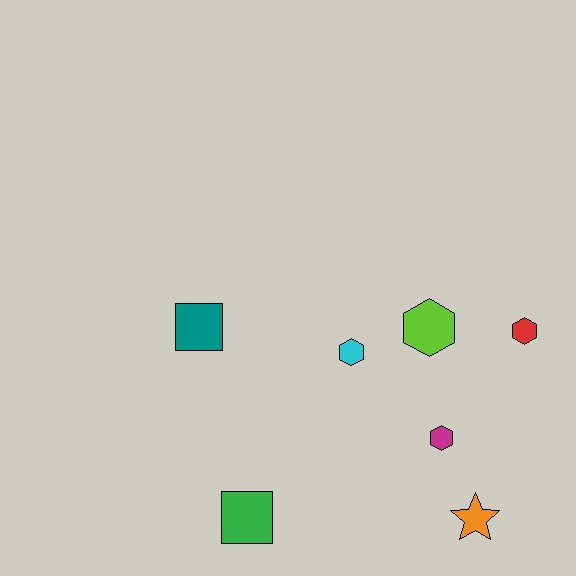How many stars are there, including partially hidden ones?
There is 1 star.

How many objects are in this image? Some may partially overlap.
There are 7 objects.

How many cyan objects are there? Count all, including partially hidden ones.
There is 1 cyan object.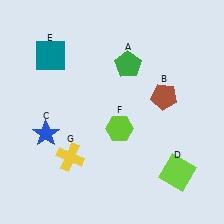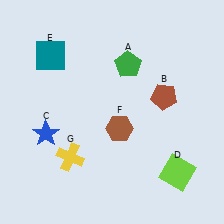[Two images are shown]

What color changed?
The hexagon (F) changed from lime in Image 1 to brown in Image 2.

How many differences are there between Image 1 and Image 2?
There is 1 difference between the two images.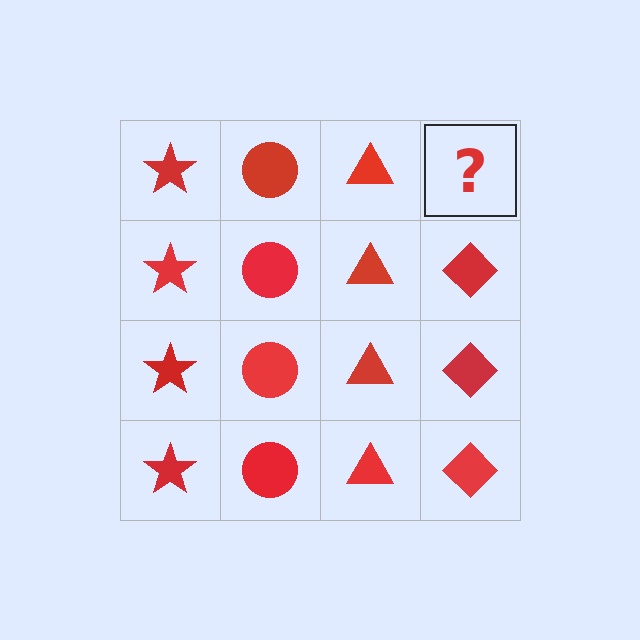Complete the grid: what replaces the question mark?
The question mark should be replaced with a red diamond.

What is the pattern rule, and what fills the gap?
The rule is that each column has a consistent shape. The gap should be filled with a red diamond.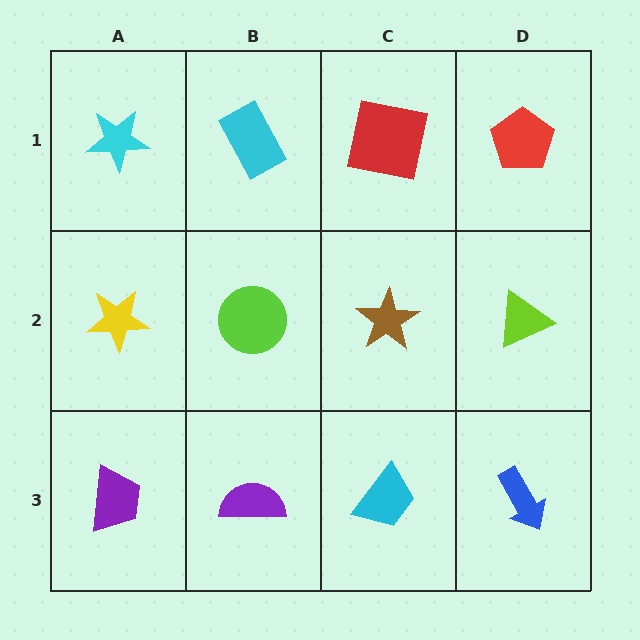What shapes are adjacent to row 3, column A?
A yellow star (row 2, column A), a purple semicircle (row 3, column B).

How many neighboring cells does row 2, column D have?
3.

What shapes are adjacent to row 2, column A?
A cyan star (row 1, column A), a purple trapezoid (row 3, column A), a lime circle (row 2, column B).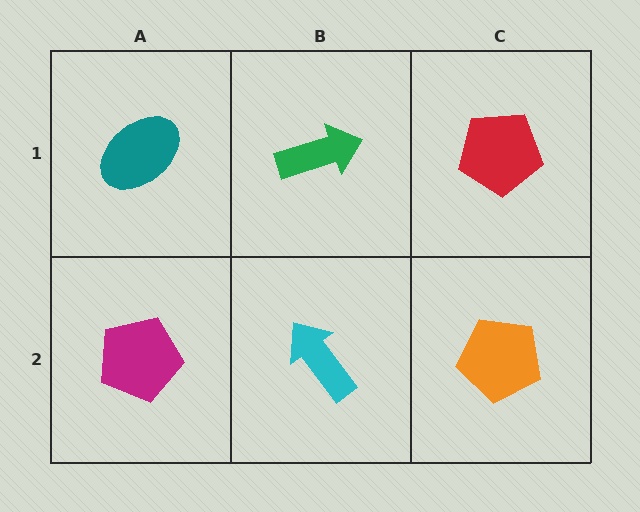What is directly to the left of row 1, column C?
A green arrow.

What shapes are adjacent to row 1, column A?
A magenta pentagon (row 2, column A), a green arrow (row 1, column B).